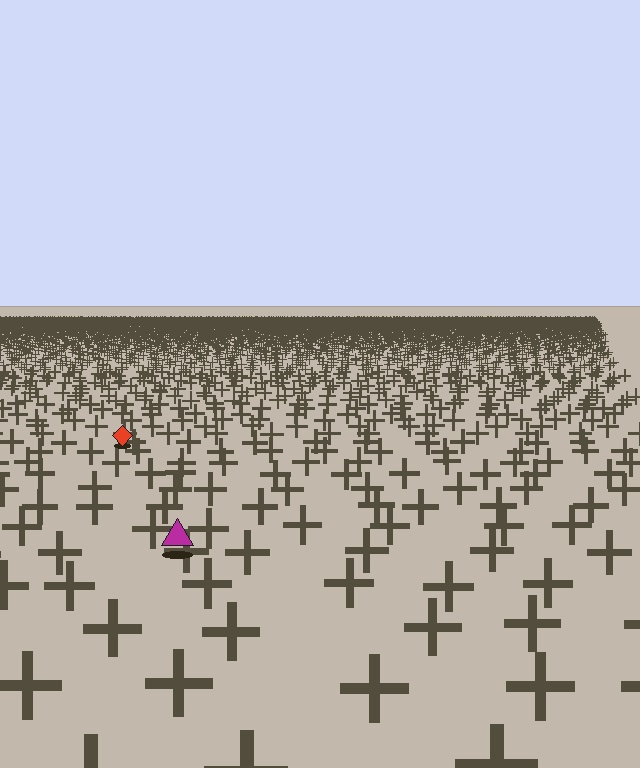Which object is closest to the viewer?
The magenta triangle is closest. The texture marks near it are larger and more spread out.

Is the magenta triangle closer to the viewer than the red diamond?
Yes. The magenta triangle is closer — you can tell from the texture gradient: the ground texture is coarser near it.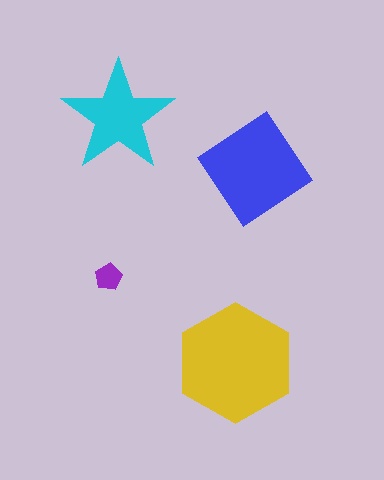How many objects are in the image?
There are 4 objects in the image.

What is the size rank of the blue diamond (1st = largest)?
2nd.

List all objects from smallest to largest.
The purple pentagon, the cyan star, the blue diamond, the yellow hexagon.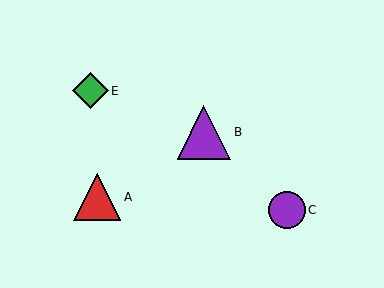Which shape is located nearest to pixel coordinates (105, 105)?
The green diamond (labeled E) at (90, 91) is nearest to that location.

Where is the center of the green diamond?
The center of the green diamond is at (90, 91).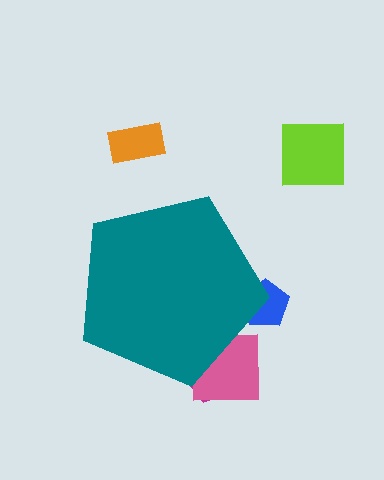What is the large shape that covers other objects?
A teal pentagon.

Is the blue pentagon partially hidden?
Yes, the blue pentagon is partially hidden behind the teal pentagon.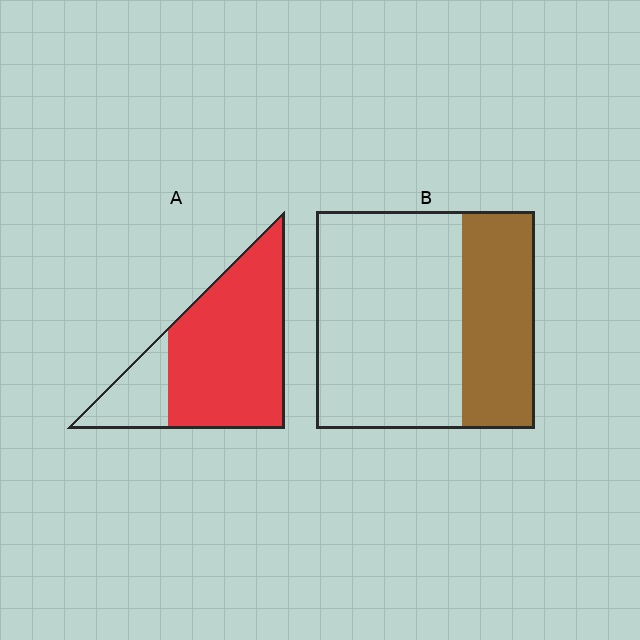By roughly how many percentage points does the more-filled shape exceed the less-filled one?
By roughly 45 percentage points (A over B).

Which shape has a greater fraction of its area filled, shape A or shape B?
Shape A.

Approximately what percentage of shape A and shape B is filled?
A is approximately 80% and B is approximately 35%.